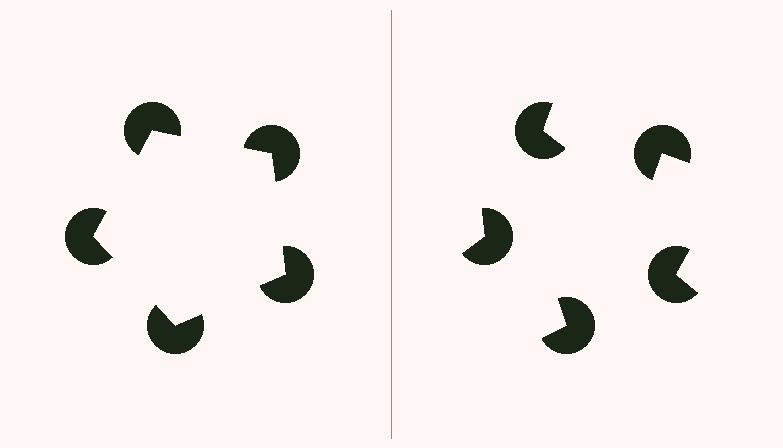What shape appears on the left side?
An illusory pentagon.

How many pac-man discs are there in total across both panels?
10 — 5 on each side.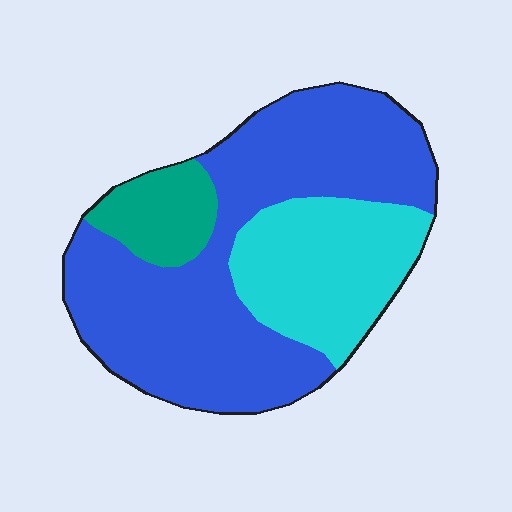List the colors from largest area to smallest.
From largest to smallest: blue, cyan, teal.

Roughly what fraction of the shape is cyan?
Cyan covers roughly 25% of the shape.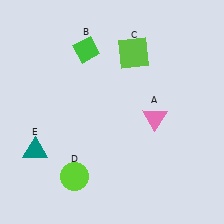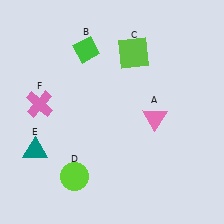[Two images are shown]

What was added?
A pink cross (F) was added in Image 2.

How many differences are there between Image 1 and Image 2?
There is 1 difference between the two images.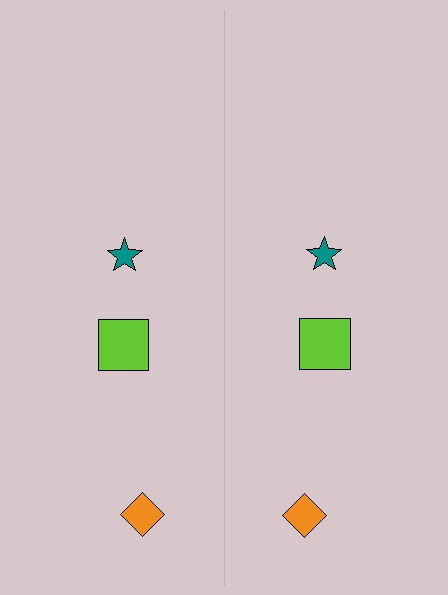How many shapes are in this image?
There are 6 shapes in this image.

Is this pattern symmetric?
Yes, this pattern has bilateral (reflection) symmetry.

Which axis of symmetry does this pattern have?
The pattern has a vertical axis of symmetry running through the center of the image.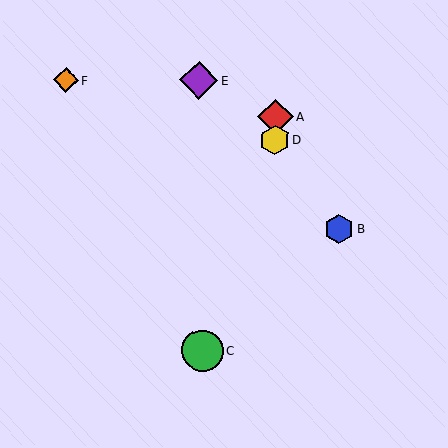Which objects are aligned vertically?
Objects A, D are aligned vertically.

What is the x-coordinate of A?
Object A is at x≈275.